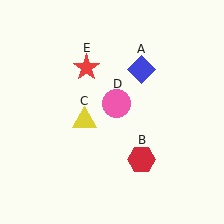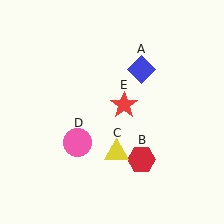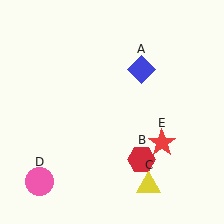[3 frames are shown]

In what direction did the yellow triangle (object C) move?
The yellow triangle (object C) moved down and to the right.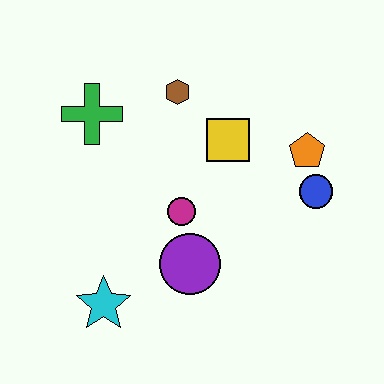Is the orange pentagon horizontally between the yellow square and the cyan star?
No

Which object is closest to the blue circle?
The orange pentagon is closest to the blue circle.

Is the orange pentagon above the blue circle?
Yes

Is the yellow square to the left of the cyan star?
No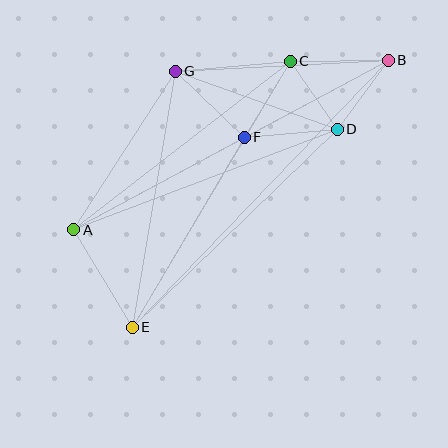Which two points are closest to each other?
Points C and D are closest to each other.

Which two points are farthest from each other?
Points B and E are farthest from each other.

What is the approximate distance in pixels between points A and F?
The distance between A and F is approximately 194 pixels.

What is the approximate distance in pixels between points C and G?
The distance between C and G is approximately 116 pixels.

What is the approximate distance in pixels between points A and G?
The distance between A and G is approximately 188 pixels.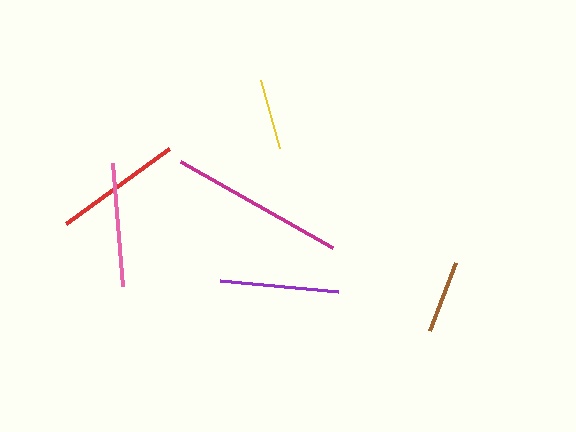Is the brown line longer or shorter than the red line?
The red line is longer than the brown line.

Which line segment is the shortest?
The yellow line is the shortest at approximately 71 pixels.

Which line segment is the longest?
The magenta line is the longest at approximately 174 pixels.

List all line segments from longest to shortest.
From longest to shortest: magenta, red, pink, purple, brown, yellow.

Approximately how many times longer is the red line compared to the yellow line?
The red line is approximately 1.8 times the length of the yellow line.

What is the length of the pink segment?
The pink segment is approximately 123 pixels long.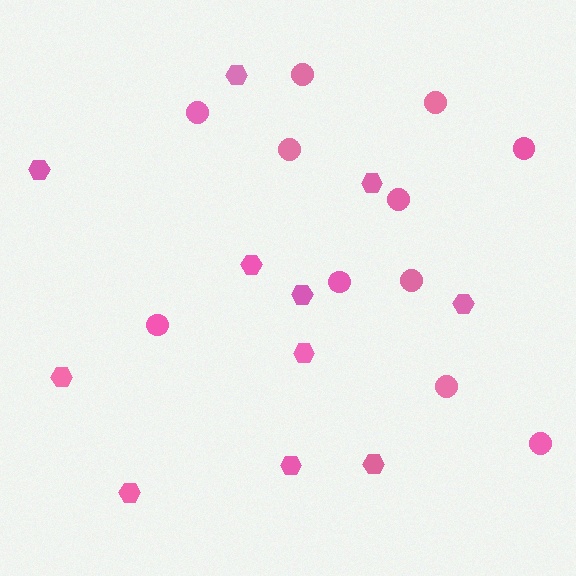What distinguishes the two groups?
There are 2 groups: one group of hexagons (11) and one group of circles (11).